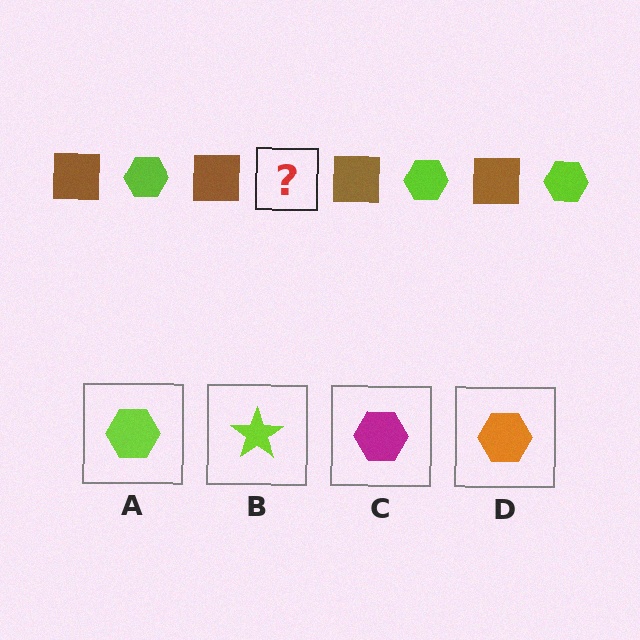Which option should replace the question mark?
Option A.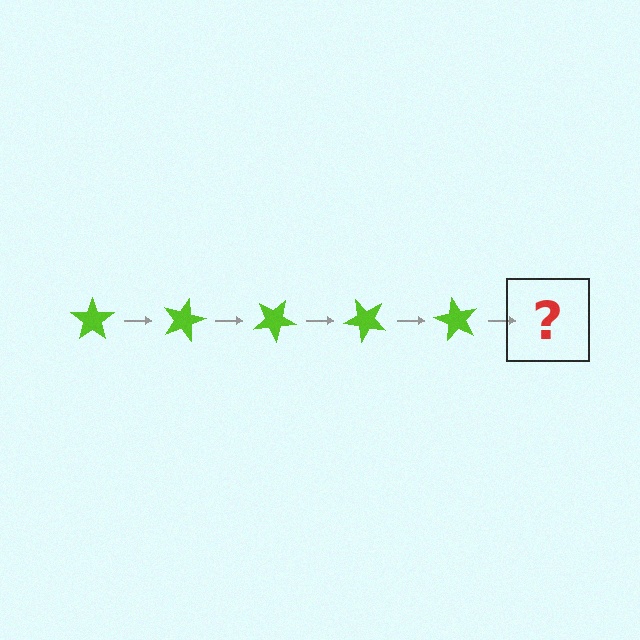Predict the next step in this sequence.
The next step is a lime star rotated 75 degrees.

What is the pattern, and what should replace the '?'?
The pattern is that the star rotates 15 degrees each step. The '?' should be a lime star rotated 75 degrees.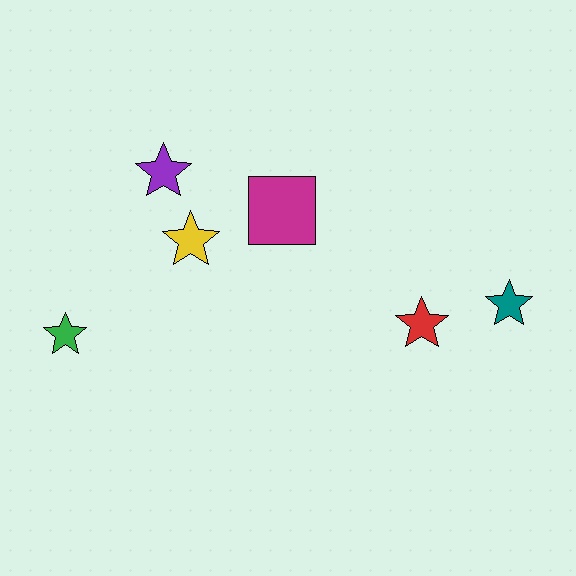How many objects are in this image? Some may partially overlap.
There are 6 objects.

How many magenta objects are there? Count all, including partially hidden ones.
There is 1 magenta object.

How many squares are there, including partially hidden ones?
There is 1 square.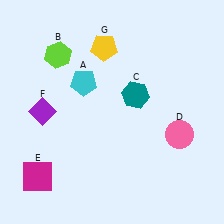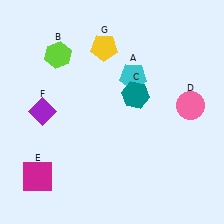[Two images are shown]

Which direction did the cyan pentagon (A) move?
The cyan pentagon (A) moved right.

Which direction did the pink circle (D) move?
The pink circle (D) moved up.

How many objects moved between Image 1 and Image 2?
2 objects moved between the two images.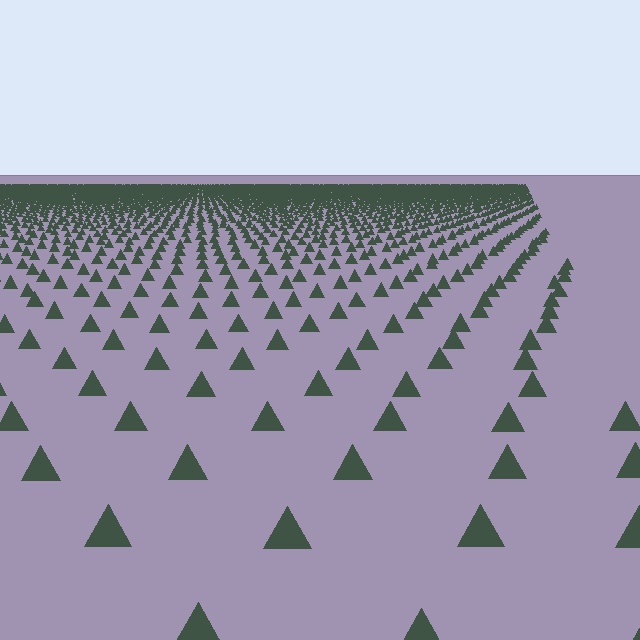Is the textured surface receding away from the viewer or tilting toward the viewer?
The surface is receding away from the viewer. Texture elements get smaller and denser toward the top.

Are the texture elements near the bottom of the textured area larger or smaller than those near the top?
Larger. Near the bottom, elements are closer to the viewer and appear at a bigger on-screen size.